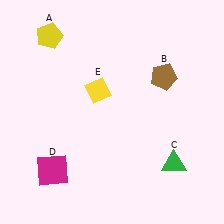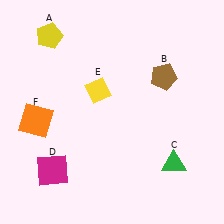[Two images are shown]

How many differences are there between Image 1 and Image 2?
There is 1 difference between the two images.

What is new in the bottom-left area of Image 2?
An orange square (F) was added in the bottom-left area of Image 2.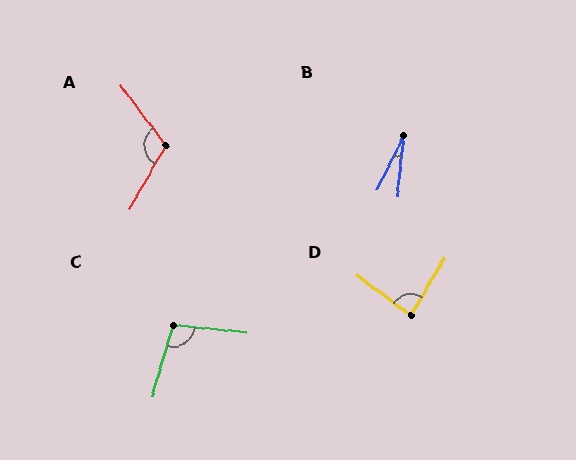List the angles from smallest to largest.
B (20°), D (85°), C (101°), A (114°).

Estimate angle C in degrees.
Approximately 101 degrees.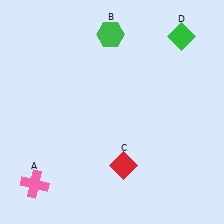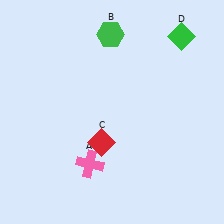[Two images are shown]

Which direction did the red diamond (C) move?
The red diamond (C) moved up.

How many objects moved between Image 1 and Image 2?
2 objects moved between the two images.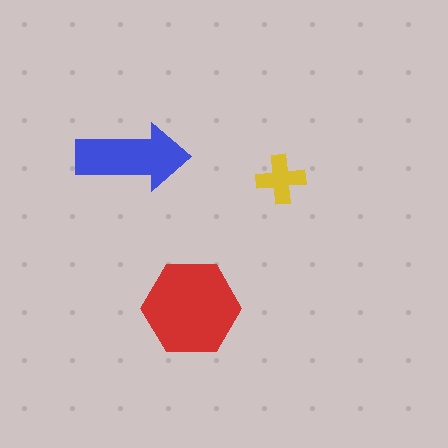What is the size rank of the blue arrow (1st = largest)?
2nd.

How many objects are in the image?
There are 3 objects in the image.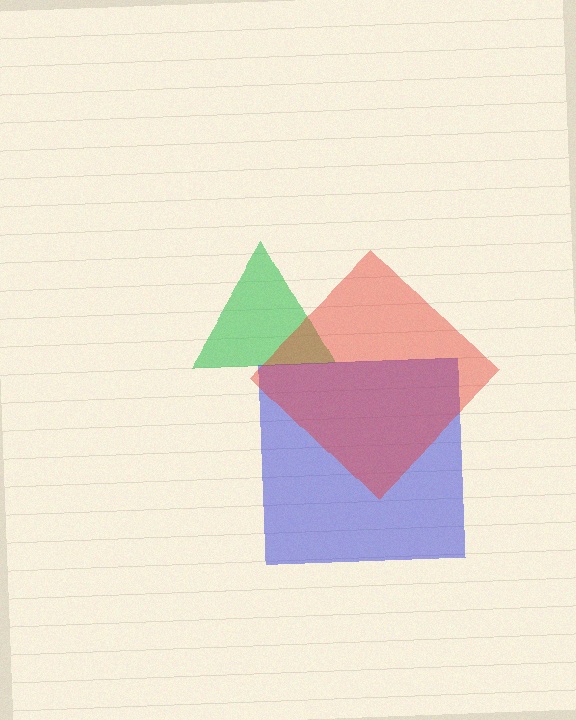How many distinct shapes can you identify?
There are 3 distinct shapes: a green triangle, a blue square, a red diamond.